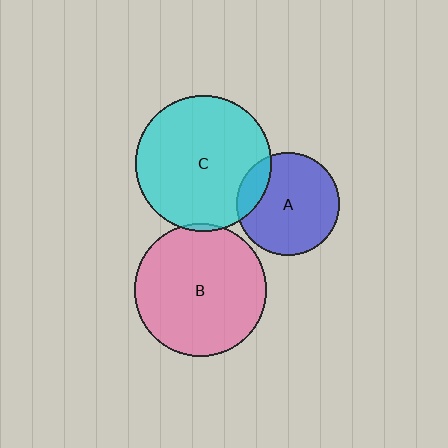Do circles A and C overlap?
Yes.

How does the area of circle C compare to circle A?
Approximately 1.7 times.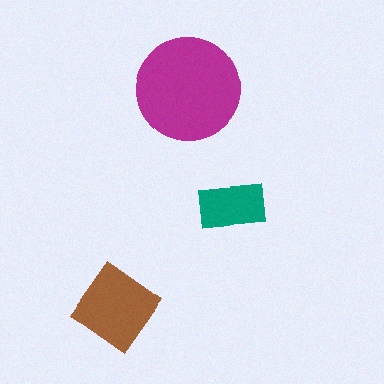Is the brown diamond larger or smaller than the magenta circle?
Smaller.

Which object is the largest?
The magenta circle.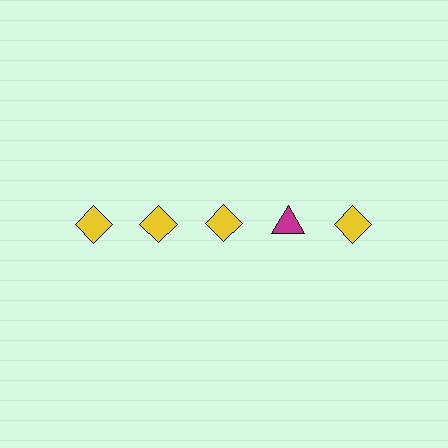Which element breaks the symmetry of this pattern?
The magenta triangle in the top row, second from right column breaks the symmetry. All other shapes are yellow diamonds.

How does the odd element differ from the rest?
It differs in both color (magenta instead of yellow) and shape (triangle instead of diamond).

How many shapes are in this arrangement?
There are 5 shapes arranged in a grid pattern.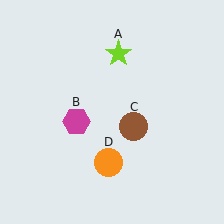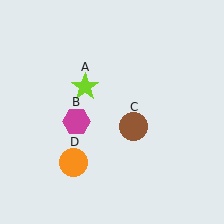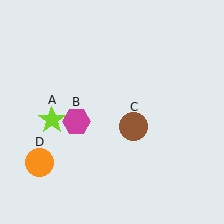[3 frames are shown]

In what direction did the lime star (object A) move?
The lime star (object A) moved down and to the left.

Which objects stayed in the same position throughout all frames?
Magenta hexagon (object B) and brown circle (object C) remained stationary.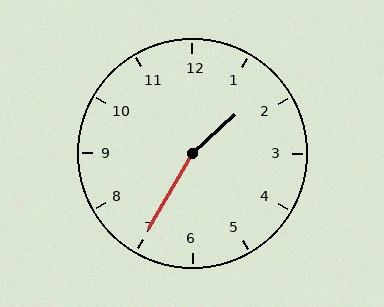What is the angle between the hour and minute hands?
Approximately 162 degrees.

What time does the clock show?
1:35.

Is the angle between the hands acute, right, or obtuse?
It is obtuse.